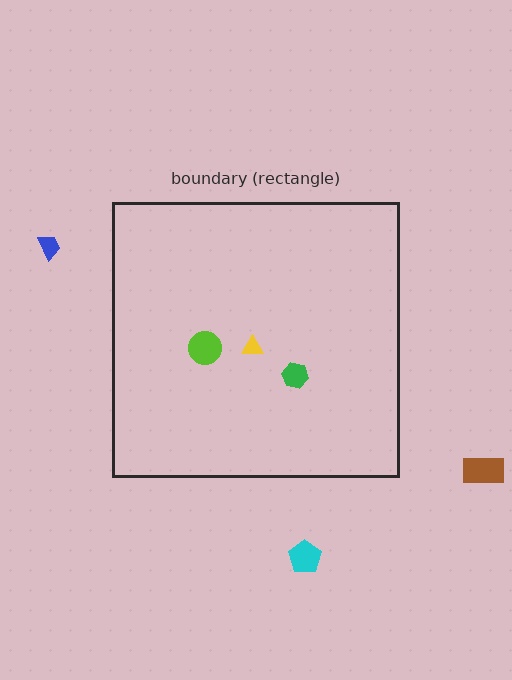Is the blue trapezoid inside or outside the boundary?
Outside.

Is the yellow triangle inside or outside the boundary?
Inside.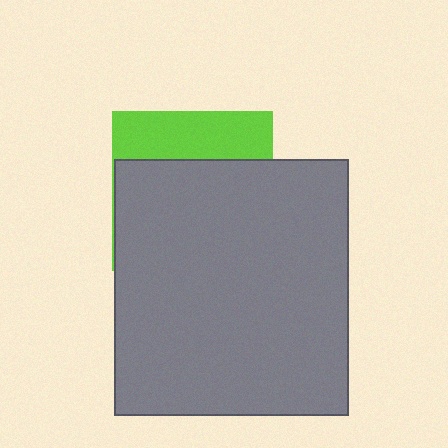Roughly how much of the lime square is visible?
A small part of it is visible (roughly 31%).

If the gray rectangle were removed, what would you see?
You would see the complete lime square.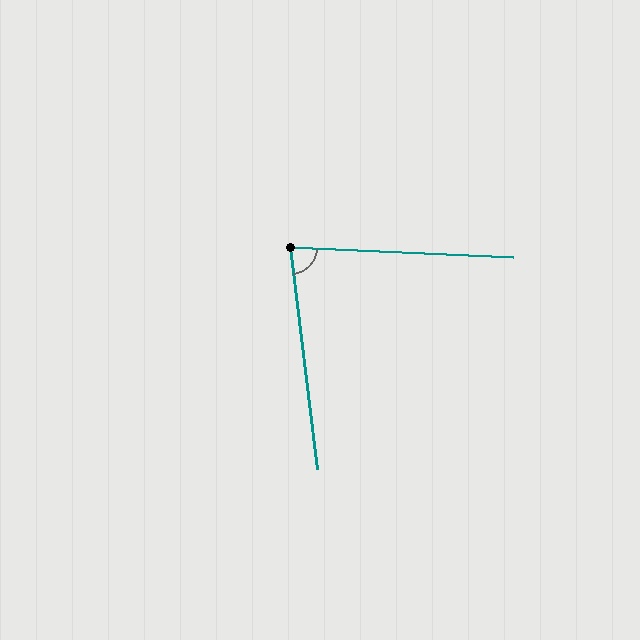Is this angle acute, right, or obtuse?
It is acute.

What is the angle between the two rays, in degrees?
Approximately 81 degrees.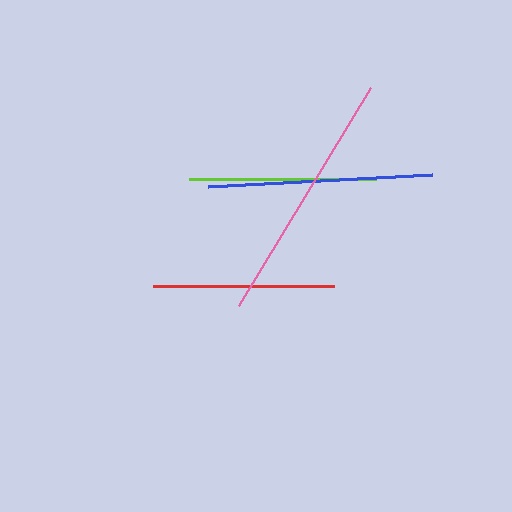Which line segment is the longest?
The pink line is the longest at approximately 256 pixels.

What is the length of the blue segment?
The blue segment is approximately 224 pixels long.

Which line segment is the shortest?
The red line is the shortest at approximately 181 pixels.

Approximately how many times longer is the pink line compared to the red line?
The pink line is approximately 1.4 times the length of the red line.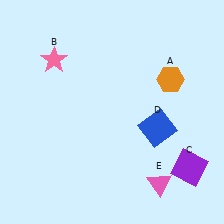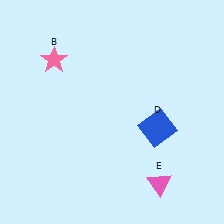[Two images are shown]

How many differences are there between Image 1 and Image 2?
There are 2 differences between the two images.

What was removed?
The orange hexagon (A), the purple square (C) were removed in Image 2.